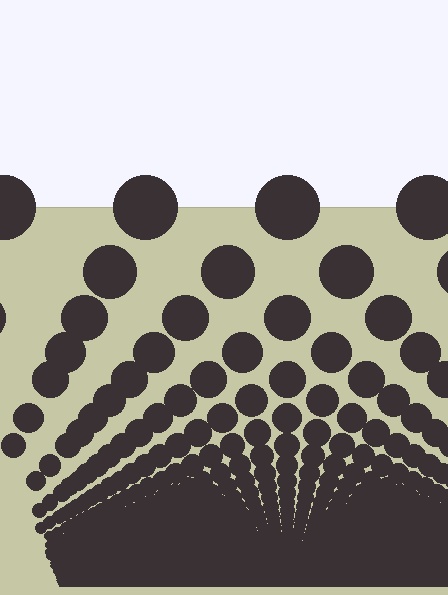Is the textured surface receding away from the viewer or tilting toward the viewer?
The surface appears to tilt toward the viewer. Texture elements get larger and sparser toward the top.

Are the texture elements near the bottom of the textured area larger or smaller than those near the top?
Smaller. The gradient is inverted — elements near the bottom are smaller and denser.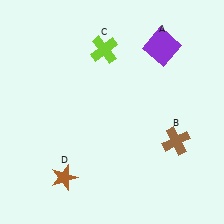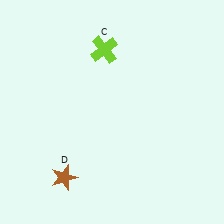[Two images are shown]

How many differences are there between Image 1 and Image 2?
There are 2 differences between the two images.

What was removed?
The brown cross (B), the purple square (A) were removed in Image 2.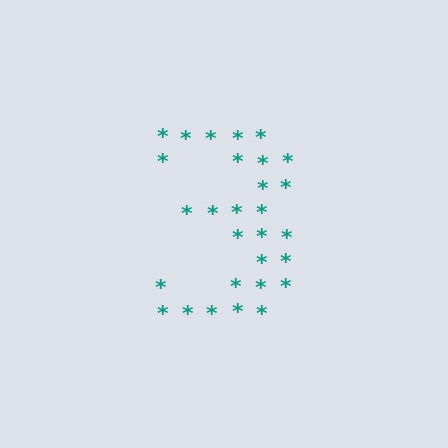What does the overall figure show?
The overall figure shows the digit 3.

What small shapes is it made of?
It is made of small asterisks.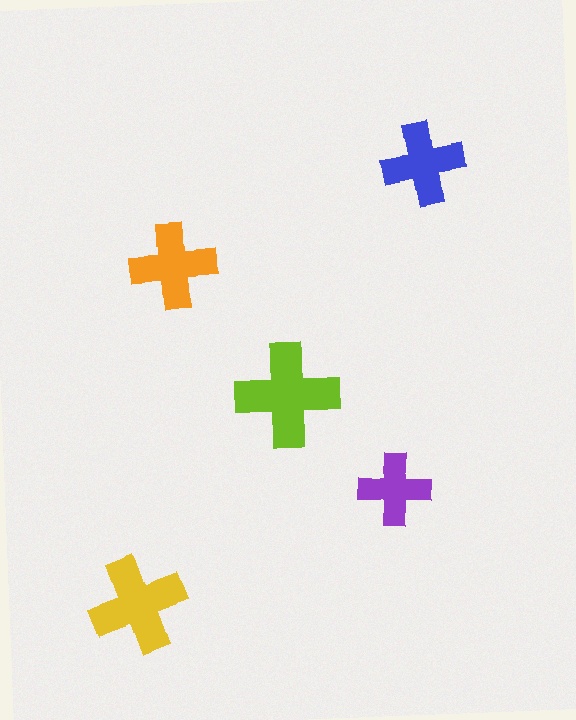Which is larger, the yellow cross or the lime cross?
The lime one.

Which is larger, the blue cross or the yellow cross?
The yellow one.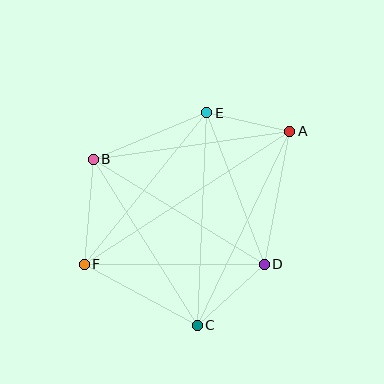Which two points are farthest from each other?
Points A and F are farthest from each other.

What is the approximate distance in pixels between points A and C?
The distance between A and C is approximately 215 pixels.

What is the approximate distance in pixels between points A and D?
The distance between A and D is approximately 135 pixels.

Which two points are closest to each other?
Points A and E are closest to each other.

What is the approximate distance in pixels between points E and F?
The distance between E and F is approximately 195 pixels.